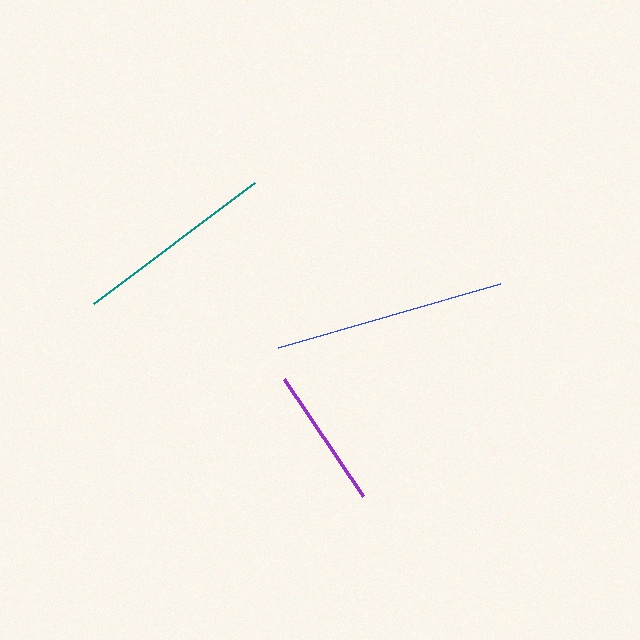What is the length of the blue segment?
The blue segment is approximately 231 pixels long.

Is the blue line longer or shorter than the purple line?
The blue line is longer than the purple line.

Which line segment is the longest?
The blue line is the longest at approximately 231 pixels.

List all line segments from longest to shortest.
From longest to shortest: blue, teal, purple.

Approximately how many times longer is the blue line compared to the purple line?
The blue line is approximately 1.6 times the length of the purple line.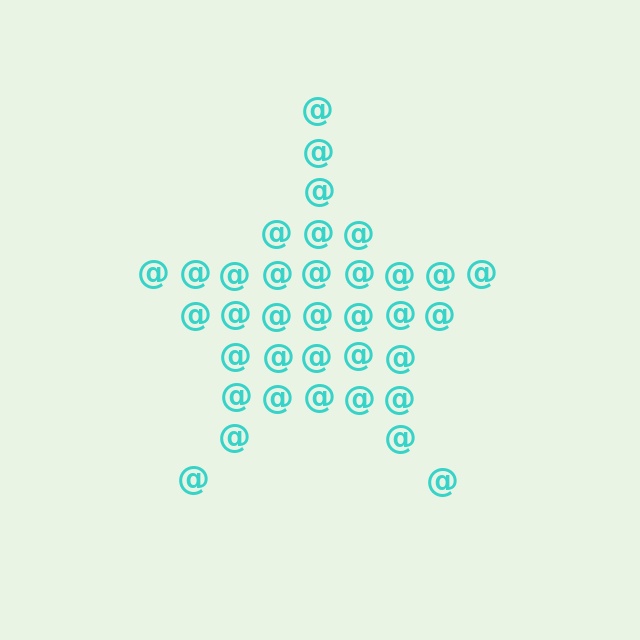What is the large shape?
The large shape is a star.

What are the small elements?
The small elements are at signs.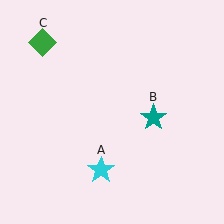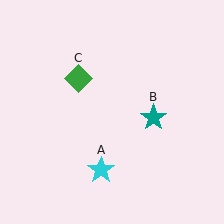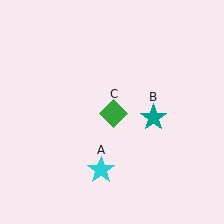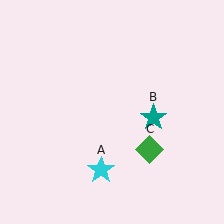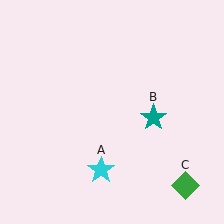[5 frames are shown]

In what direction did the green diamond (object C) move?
The green diamond (object C) moved down and to the right.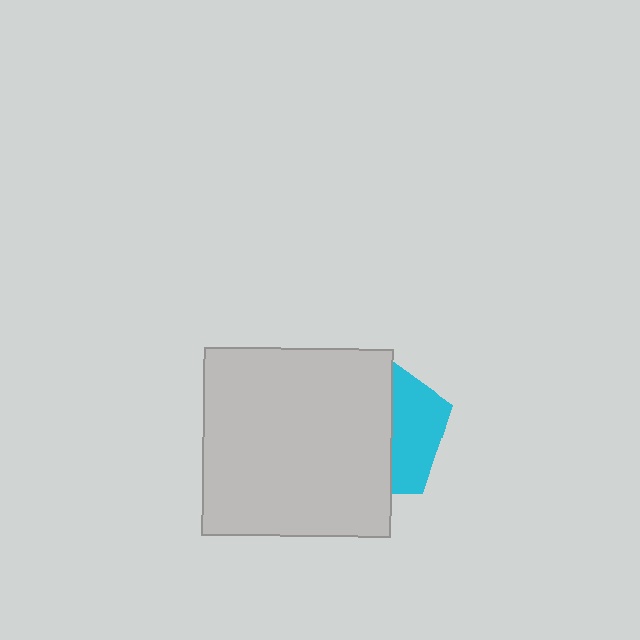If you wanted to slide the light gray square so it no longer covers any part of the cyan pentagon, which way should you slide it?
Slide it left — that is the most direct way to separate the two shapes.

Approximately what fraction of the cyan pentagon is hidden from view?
Roughly 64% of the cyan pentagon is hidden behind the light gray square.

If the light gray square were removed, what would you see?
You would see the complete cyan pentagon.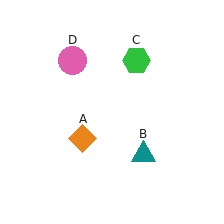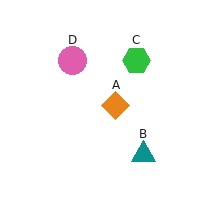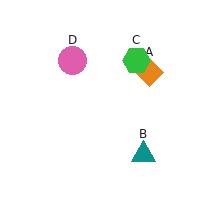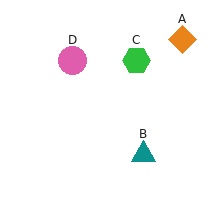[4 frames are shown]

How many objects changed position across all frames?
1 object changed position: orange diamond (object A).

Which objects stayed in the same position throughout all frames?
Teal triangle (object B) and green hexagon (object C) and pink circle (object D) remained stationary.